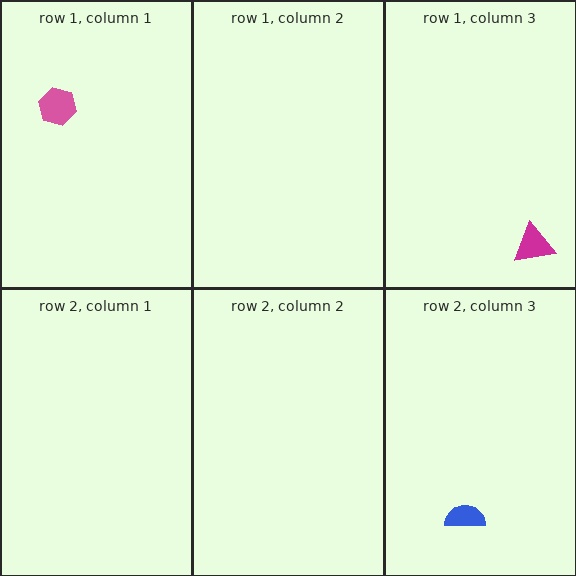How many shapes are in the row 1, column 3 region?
1.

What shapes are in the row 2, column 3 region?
The blue semicircle.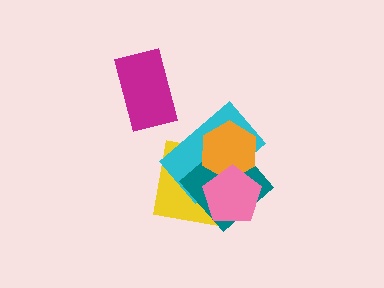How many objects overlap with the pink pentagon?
4 objects overlap with the pink pentagon.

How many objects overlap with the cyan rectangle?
4 objects overlap with the cyan rectangle.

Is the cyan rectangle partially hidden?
Yes, it is partially covered by another shape.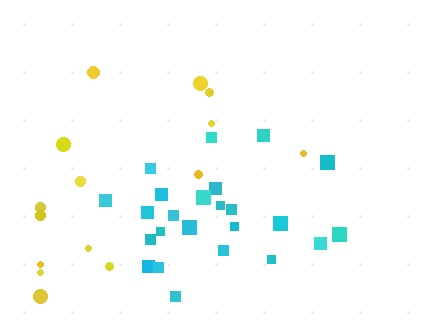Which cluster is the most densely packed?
Cyan.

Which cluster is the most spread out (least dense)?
Yellow.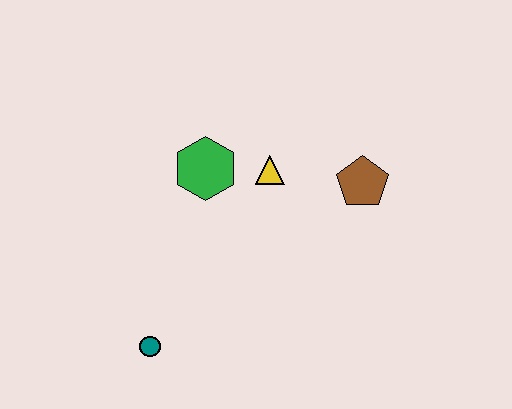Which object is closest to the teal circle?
The green hexagon is closest to the teal circle.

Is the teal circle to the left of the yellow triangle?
Yes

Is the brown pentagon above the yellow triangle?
No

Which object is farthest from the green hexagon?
The teal circle is farthest from the green hexagon.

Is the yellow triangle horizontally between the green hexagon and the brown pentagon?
Yes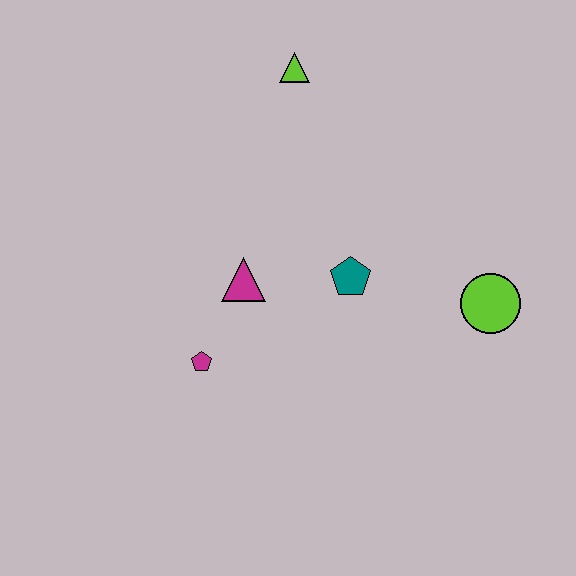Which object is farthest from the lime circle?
The lime triangle is farthest from the lime circle.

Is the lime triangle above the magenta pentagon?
Yes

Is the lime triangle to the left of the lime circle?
Yes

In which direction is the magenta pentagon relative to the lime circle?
The magenta pentagon is to the left of the lime circle.